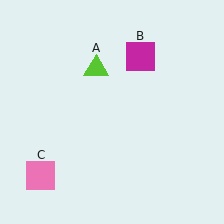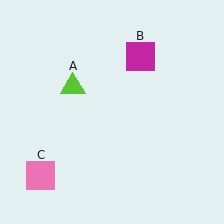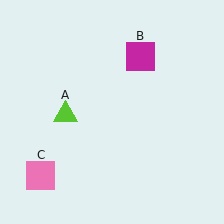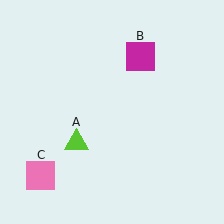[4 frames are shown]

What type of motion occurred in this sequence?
The lime triangle (object A) rotated counterclockwise around the center of the scene.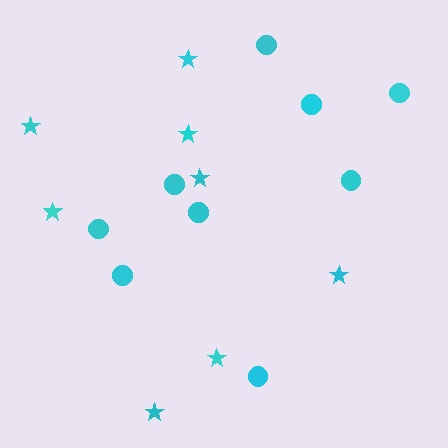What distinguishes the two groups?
There are 2 groups: one group of circles (9) and one group of stars (8).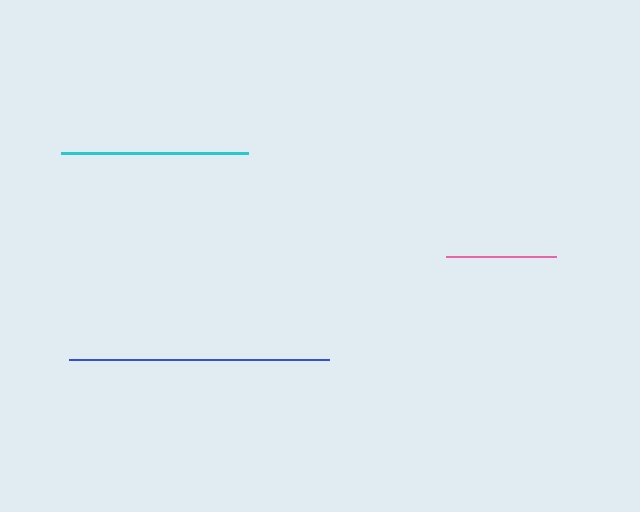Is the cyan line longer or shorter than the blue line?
The blue line is longer than the cyan line.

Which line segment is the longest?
The blue line is the longest at approximately 261 pixels.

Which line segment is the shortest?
The pink line is the shortest at approximately 110 pixels.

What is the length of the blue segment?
The blue segment is approximately 261 pixels long.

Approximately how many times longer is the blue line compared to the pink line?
The blue line is approximately 2.4 times the length of the pink line.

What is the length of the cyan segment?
The cyan segment is approximately 187 pixels long.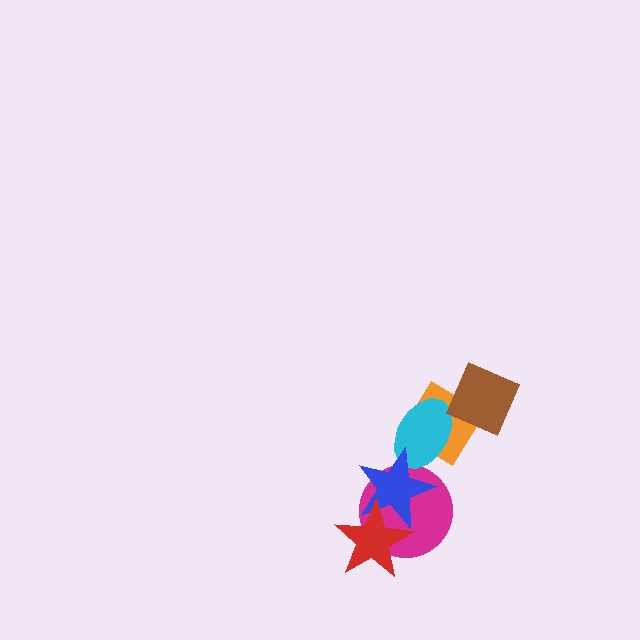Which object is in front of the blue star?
The red star is in front of the blue star.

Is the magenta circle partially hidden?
Yes, it is partially covered by another shape.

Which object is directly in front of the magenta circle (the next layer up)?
The blue star is directly in front of the magenta circle.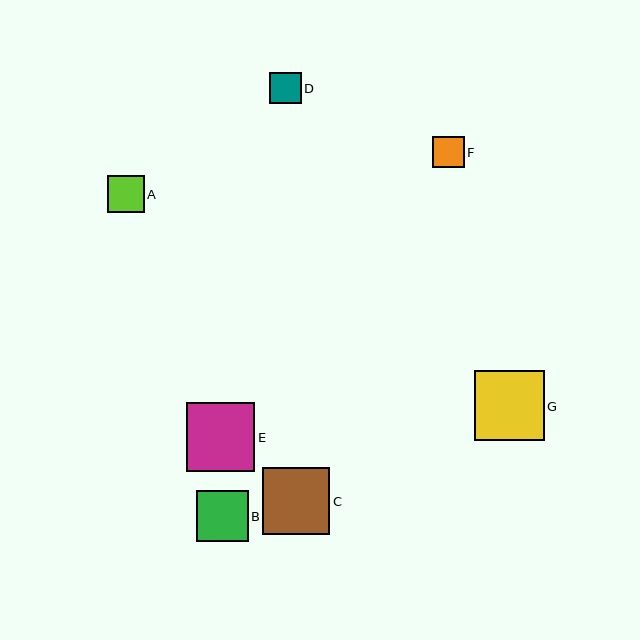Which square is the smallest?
Square F is the smallest with a size of approximately 31 pixels.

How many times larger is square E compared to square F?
Square E is approximately 2.2 times the size of square F.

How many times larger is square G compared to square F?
Square G is approximately 2.2 times the size of square F.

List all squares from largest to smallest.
From largest to smallest: G, E, C, B, A, D, F.